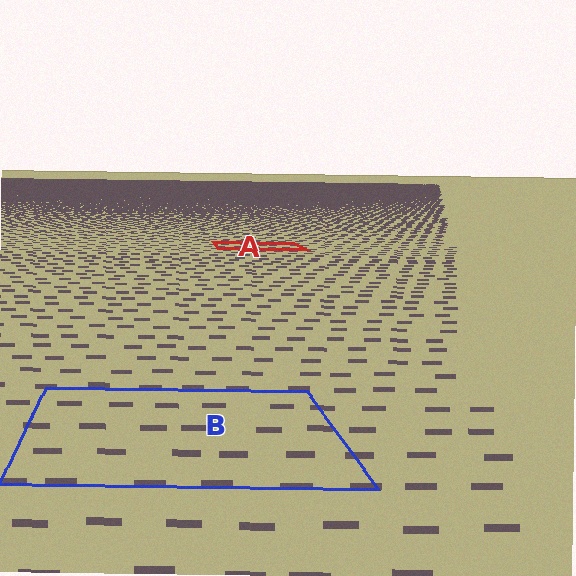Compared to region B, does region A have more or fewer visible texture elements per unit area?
Region A has more texture elements per unit area — they are packed more densely because it is farther away.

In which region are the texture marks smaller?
The texture marks are smaller in region A, because it is farther away.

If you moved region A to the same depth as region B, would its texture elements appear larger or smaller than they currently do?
They would appear larger. At a closer depth, the same texture elements are projected at a bigger on-screen size.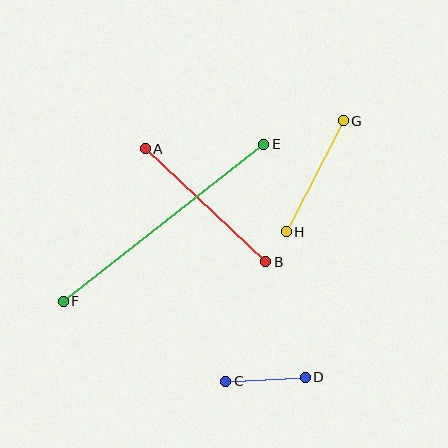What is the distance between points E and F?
The distance is approximately 255 pixels.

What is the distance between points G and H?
The distance is approximately 125 pixels.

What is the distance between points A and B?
The distance is approximately 165 pixels.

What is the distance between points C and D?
The distance is approximately 80 pixels.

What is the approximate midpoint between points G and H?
The midpoint is at approximately (315, 176) pixels.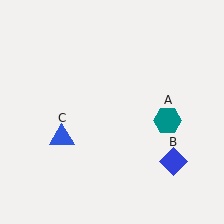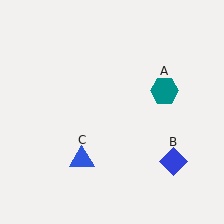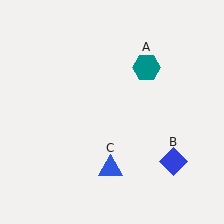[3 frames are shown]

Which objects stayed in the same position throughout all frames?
Blue diamond (object B) remained stationary.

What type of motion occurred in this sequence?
The teal hexagon (object A), blue triangle (object C) rotated counterclockwise around the center of the scene.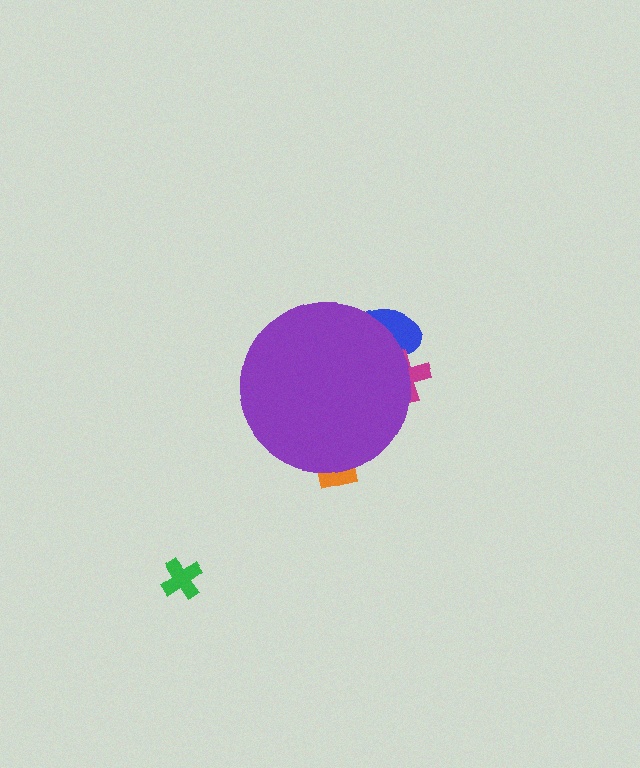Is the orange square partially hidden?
Yes, the orange square is partially hidden behind the purple circle.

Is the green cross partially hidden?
No, the green cross is fully visible.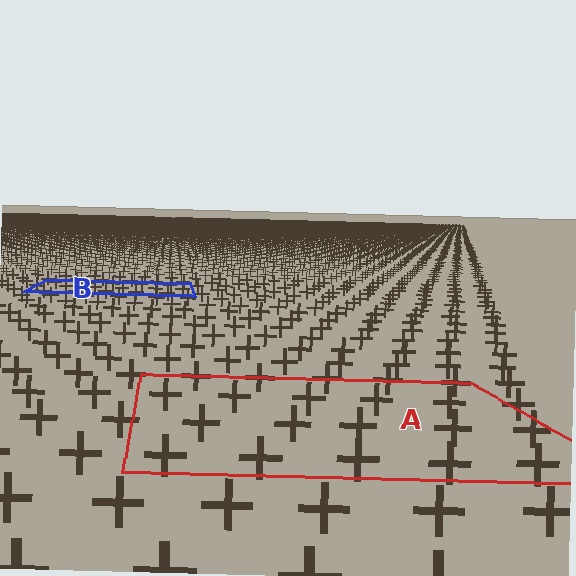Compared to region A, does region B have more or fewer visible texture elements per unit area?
Region B has more texture elements per unit area — they are packed more densely because it is farther away.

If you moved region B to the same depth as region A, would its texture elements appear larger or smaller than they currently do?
They would appear larger. At a closer depth, the same texture elements are projected at a bigger on-screen size.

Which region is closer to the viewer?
Region A is closer. The texture elements there are larger and more spread out.